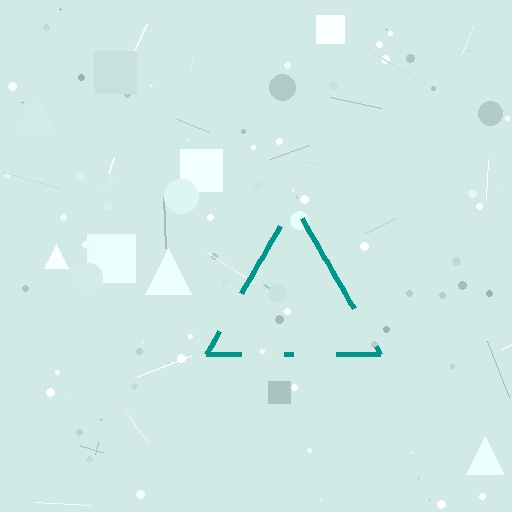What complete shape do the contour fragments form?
The contour fragments form a triangle.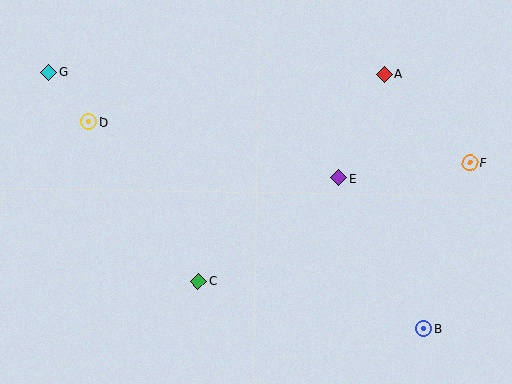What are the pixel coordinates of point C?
Point C is at (198, 281).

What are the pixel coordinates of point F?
Point F is at (470, 163).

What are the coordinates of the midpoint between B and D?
The midpoint between B and D is at (256, 225).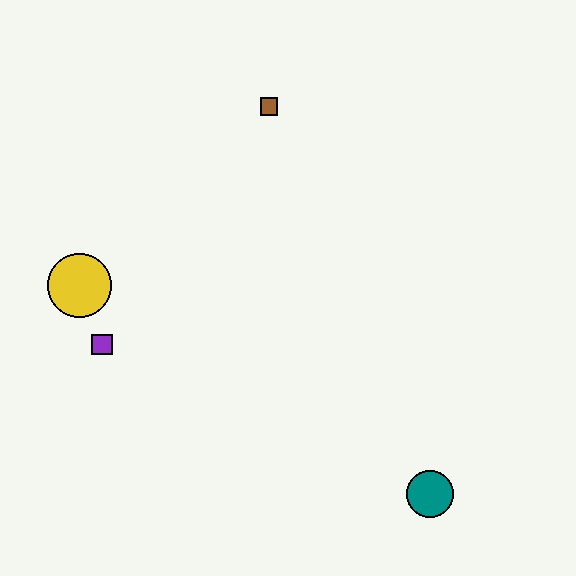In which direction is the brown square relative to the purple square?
The brown square is above the purple square.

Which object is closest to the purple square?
The yellow circle is closest to the purple square.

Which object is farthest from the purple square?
The teal circle is farthest from the purple square.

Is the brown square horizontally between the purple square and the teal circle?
Yes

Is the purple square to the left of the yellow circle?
No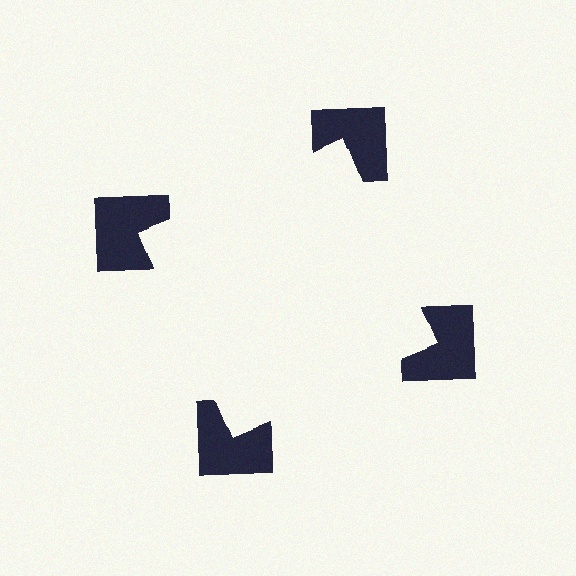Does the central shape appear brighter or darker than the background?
It typically appears slightly brighter than the background, even though no actual brightness change is drawn.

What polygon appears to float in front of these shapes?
An illusory square — its edges are inferred from the aligned wedge cuts in the notched squares, not physically drawn.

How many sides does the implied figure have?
4 sides.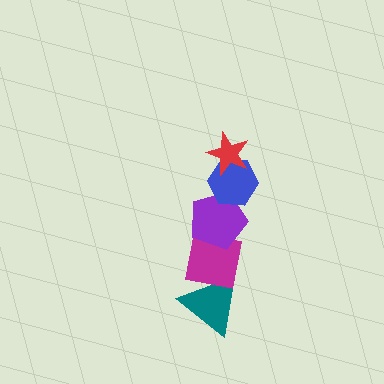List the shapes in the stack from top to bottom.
From top to bottom: the red star, the blue hexagon, the purple pentagon, the magenta square, the teal triangle.